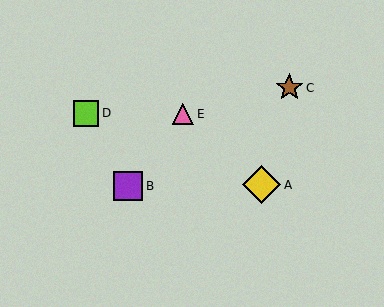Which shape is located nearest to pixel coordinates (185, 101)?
The pink triangle (labeled E) at (183, 114) is nearest to that location.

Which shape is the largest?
The yellow diamond (labeled A) is the largest.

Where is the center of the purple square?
The center of the purple square is at (128, 186).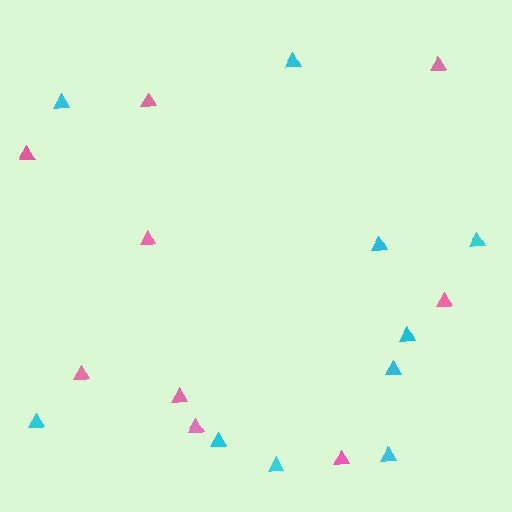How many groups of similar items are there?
There are 2 groups: one group of cyan triangles (10) and one group of pink triangles (9).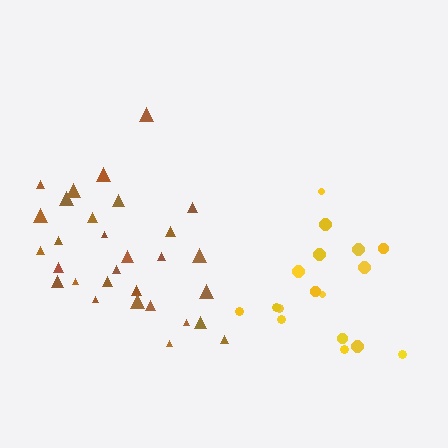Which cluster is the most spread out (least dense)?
Yellow.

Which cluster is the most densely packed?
Brown.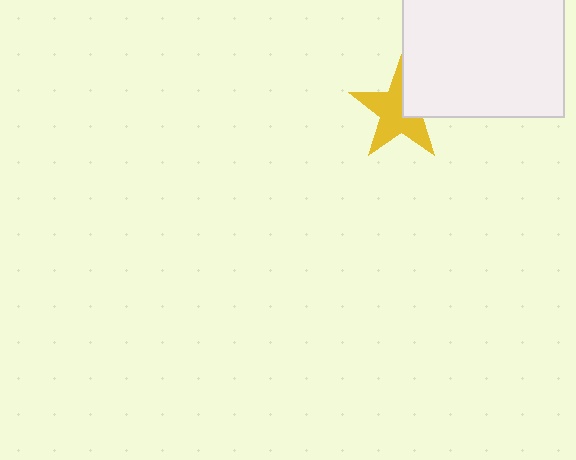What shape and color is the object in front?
The object in front is a white rectangle.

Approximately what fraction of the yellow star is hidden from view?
Roughly 32% of the yellow star is hidden behind the white rectangle.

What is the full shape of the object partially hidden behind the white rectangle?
The partially hidden object is a yellow star.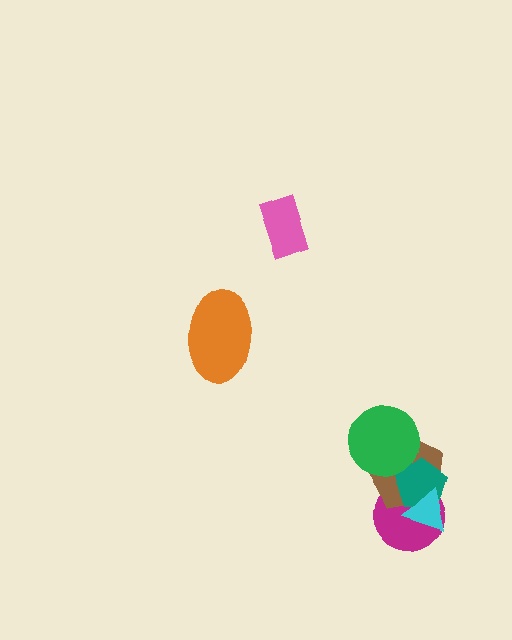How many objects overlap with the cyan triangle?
3 objects overlap with the cyan triangle.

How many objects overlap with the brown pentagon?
4 objects overlap with the brown pentagon.